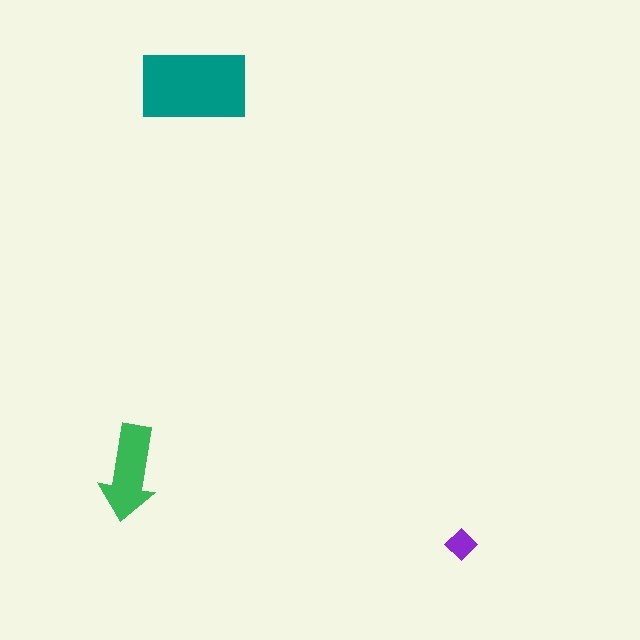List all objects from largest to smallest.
The teal rectangle, the green arrow, the purple diamond.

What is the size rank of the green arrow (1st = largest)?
2nd.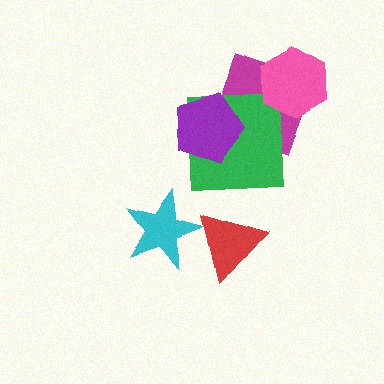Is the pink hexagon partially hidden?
No, no other shape covers it.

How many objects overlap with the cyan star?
1 object overlaps with the cyan star.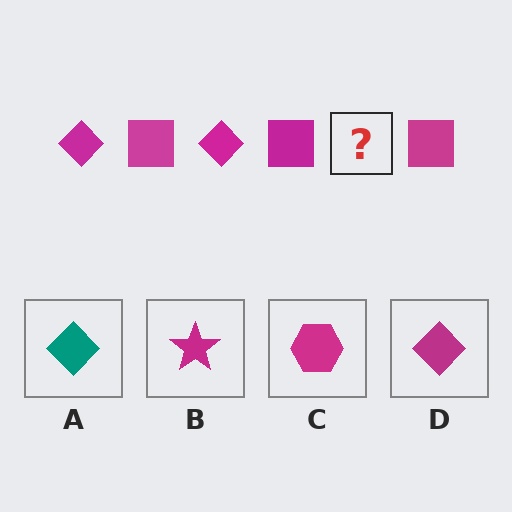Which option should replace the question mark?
Option D.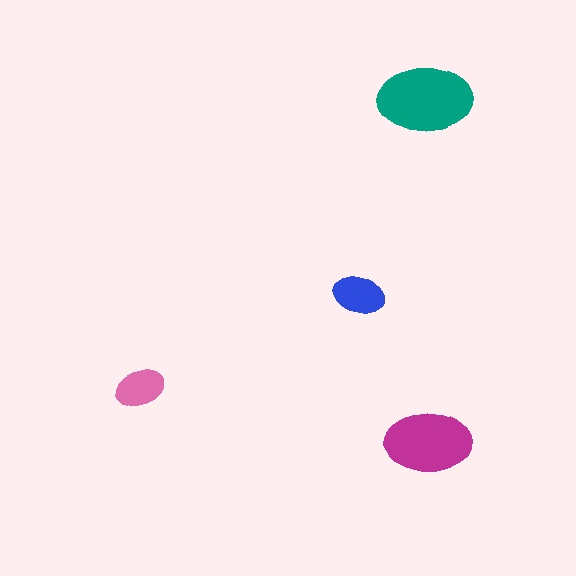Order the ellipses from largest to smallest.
the teal one, the magenta one, the blue one, the pink one.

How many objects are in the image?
There are 4 objects in the image.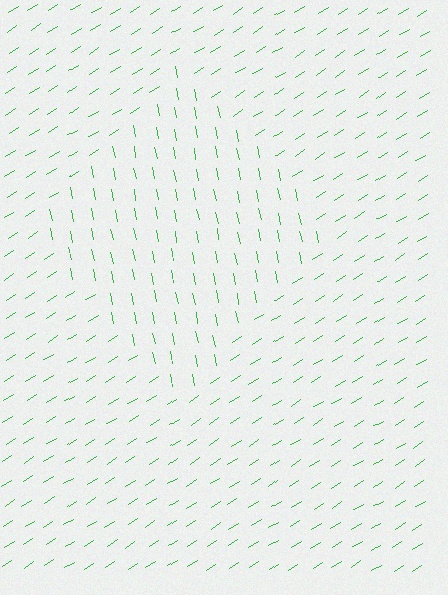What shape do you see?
I see a diamond.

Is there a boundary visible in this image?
Yes, there is a texture boundary formed by a change in line orientation.